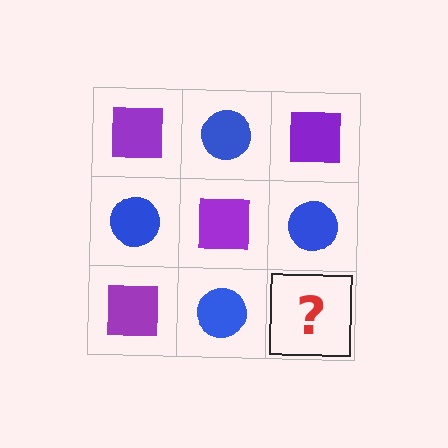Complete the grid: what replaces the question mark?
The question mark should be replaced with a purple square.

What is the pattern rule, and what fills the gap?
The rule is that it alternates purple square and blue circle in a checkerboard pattern. The gap should be filled with a purple square.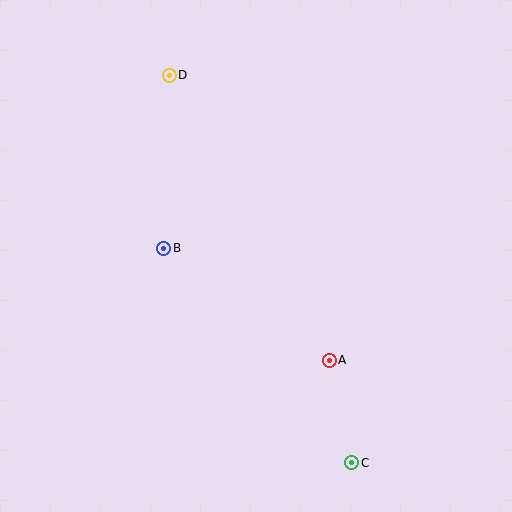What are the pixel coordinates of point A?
Point A is at (329, 360).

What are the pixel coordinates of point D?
Point D is at (169, 75).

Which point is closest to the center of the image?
Point B at (164, 248) is closest to the center.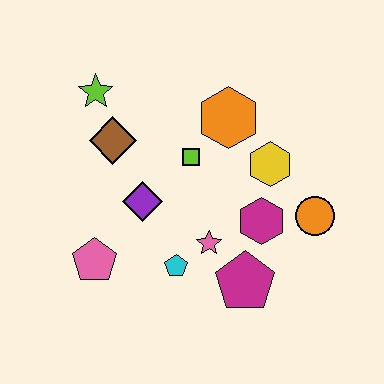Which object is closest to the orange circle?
The magenta hexagon is closest to the orange circle.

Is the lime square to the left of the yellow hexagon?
Yes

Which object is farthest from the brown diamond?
The orange circle is farthest from the brown diamond.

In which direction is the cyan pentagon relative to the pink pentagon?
The cyan pentagon is to the right of the pink pentagon.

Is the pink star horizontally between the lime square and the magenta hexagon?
Yes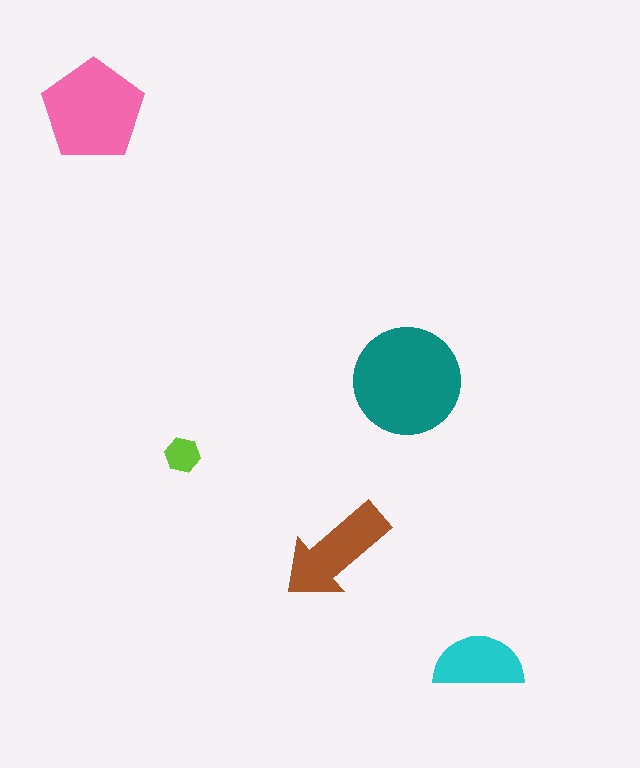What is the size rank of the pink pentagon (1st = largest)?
2nd.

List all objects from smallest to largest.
The lime hexagon, the cyan semicircle, the brown arrow, the pink pentagon, the teal circle.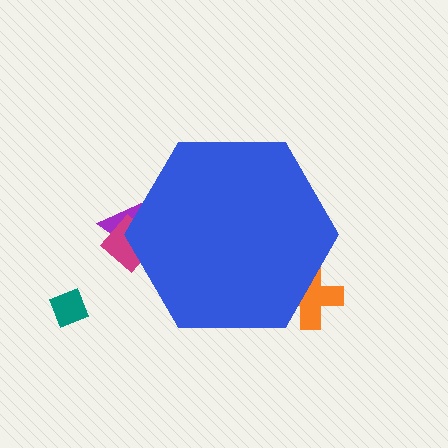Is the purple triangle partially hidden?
Yes, the purple triangle is partially hidden behind the blue hexagon.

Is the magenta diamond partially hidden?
Yes, the magenta diamond is partially hidden behind the blue hexagon.